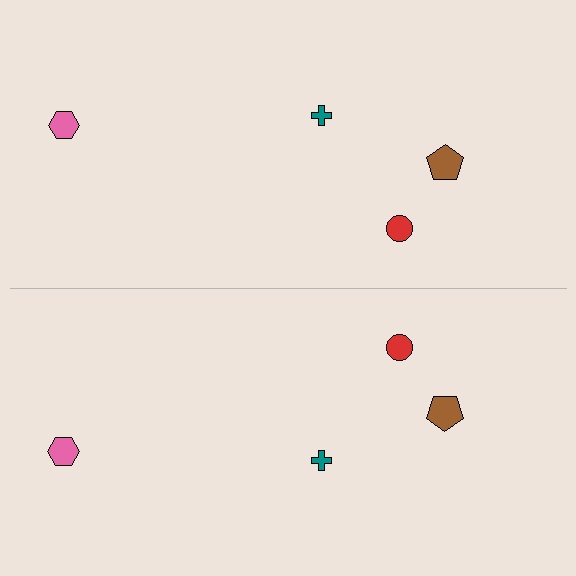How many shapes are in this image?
There are 8 shapes in this image.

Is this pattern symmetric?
Yes, this pattern has bilateral (reflection) symmetry.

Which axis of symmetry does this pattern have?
The pattern has a horizontal axis of symmetry running through the center of the image.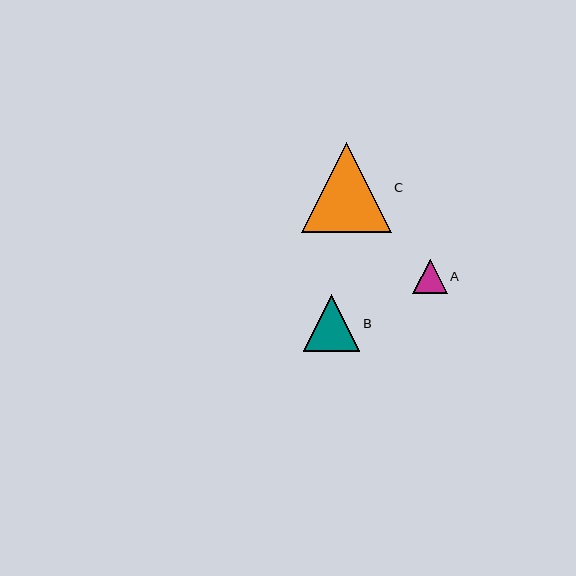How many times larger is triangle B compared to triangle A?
Triangle B is approximately 1.6 times the size of triangle A.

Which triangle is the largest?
Triangle C is the largest with a size of approximately 90 pixels.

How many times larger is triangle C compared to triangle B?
Triangle C is approximately 1.6 times the size of triangle B.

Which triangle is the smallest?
Triangle A is the smallest with a size of approximately 34 pixels.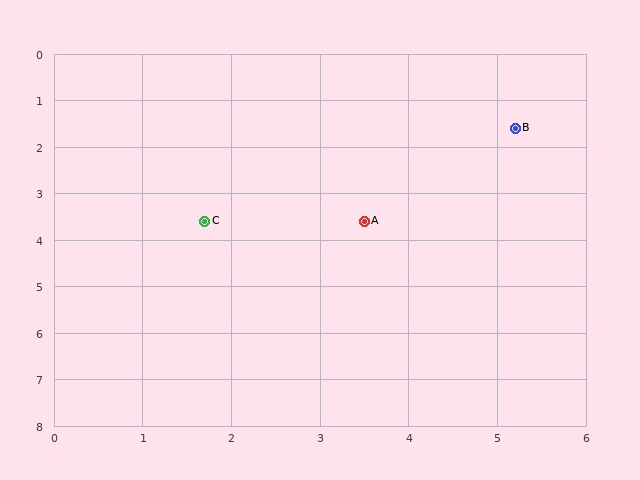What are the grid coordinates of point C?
Point C is at approximately (1.7, 3.6).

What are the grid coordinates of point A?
Point A is at approximately (3.5, 3.6).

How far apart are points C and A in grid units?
Points C and A are about 1.8 grid units apart.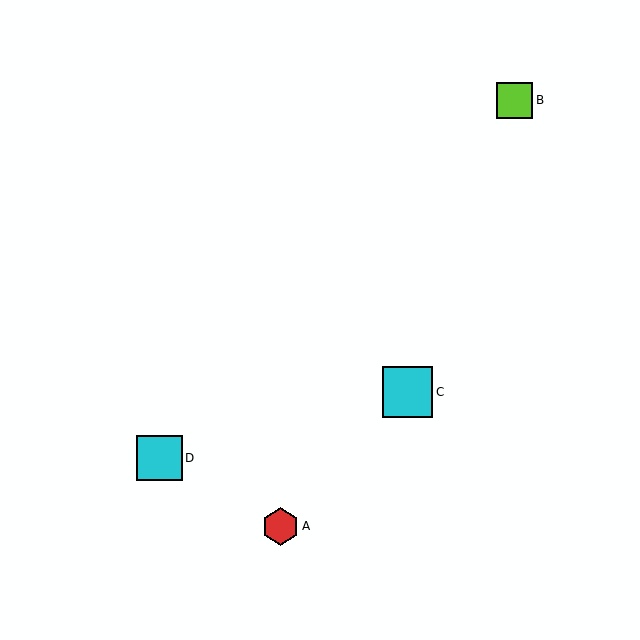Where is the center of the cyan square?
The center of the cyan square is at (407, 392).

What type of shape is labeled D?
Shape D is a cyan square.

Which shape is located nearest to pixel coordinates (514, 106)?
The lime square (labeled B) at (515, 100) is nearest to that location.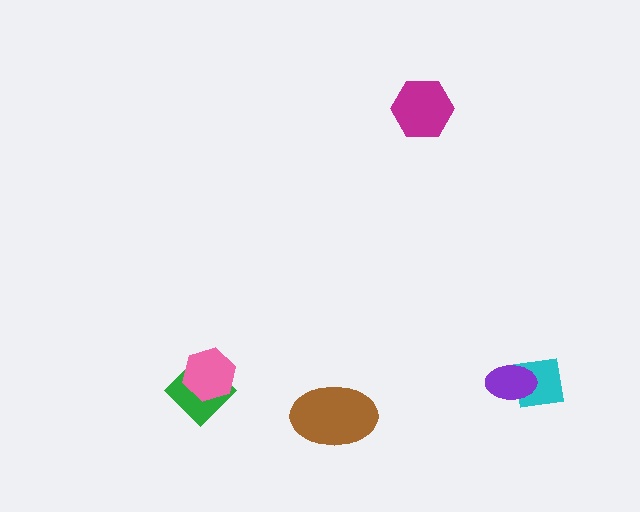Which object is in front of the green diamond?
The pink hexagon is in front of the green diamond.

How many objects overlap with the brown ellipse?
0 objects overlap with the brown ellipse.